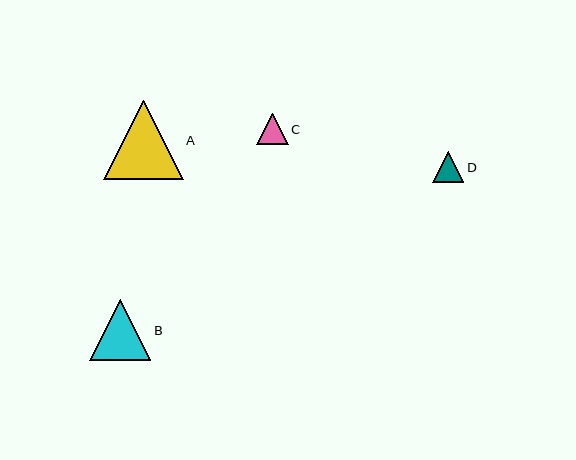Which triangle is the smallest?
Triangle D is the smallest with a size of approximately 31 pixels.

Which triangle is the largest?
Triangle A is the largest with a size of approximately 79 pixels.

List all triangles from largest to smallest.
From largest to smallest: A, B, C, D.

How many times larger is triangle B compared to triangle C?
Triangle B is approximately 1.9 times the size of triangle C.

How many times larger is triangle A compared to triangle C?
Triangle A is approximately 2.5 times the size of triangle C.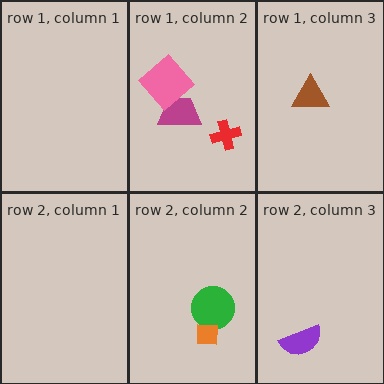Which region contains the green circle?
The row 2, column 2 region.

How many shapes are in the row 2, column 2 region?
2.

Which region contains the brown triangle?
The row 1, column 3 region.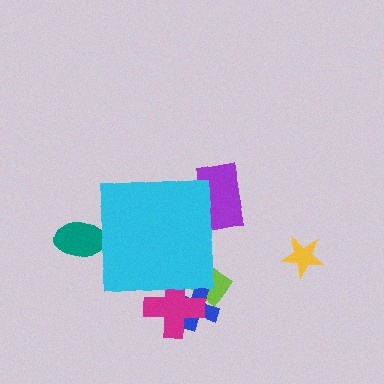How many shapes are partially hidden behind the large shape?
5 shapes are partially hidden.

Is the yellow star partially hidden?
No, the yellow star is fully visible.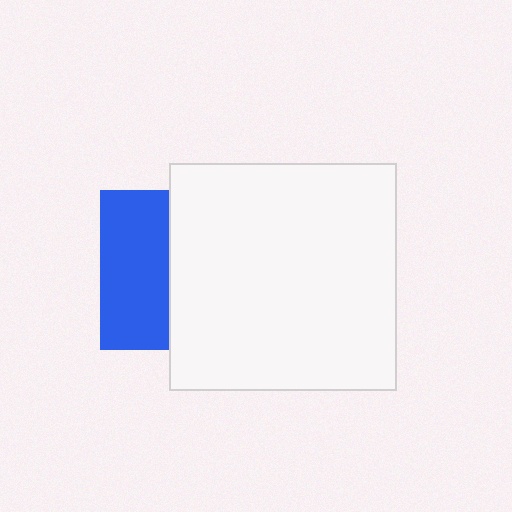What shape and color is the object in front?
The object in front is a white square.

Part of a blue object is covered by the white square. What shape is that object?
It is a square.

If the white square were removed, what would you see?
You would see the complete blue square.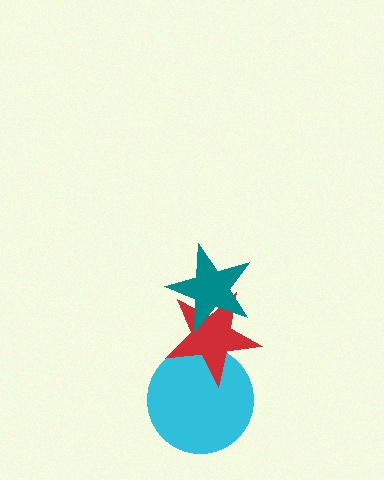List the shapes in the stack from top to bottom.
From top to bottom: the teal star, the red star, the cyan circle.